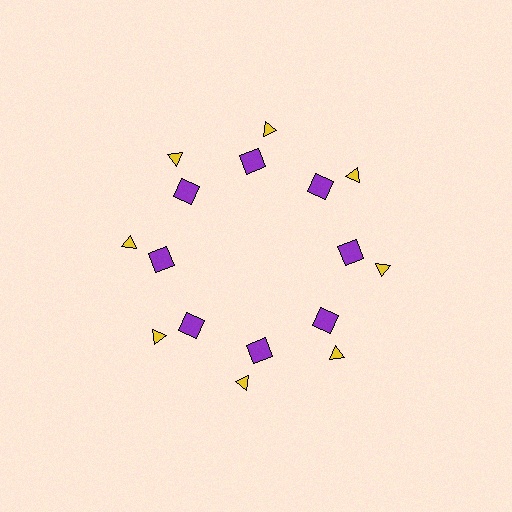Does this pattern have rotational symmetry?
Yes, this pattern has 8-fold rotational symmetry. It looks the same after rotating 45 degrees around the center.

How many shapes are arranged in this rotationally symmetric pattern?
There are 16 shapes, arranged in 8 groups of 2.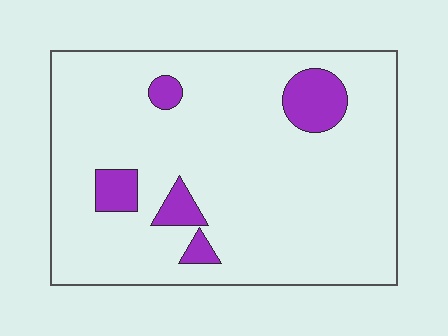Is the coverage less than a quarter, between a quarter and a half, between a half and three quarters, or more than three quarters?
Less than a quarter.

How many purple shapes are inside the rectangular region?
5.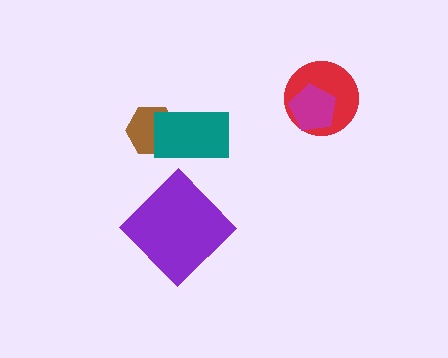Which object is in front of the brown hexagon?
The teal rectangle is in front of the brown hexagon.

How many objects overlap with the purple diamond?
0 objects overlap with the purple diamond.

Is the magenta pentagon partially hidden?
No, no other shape covers it.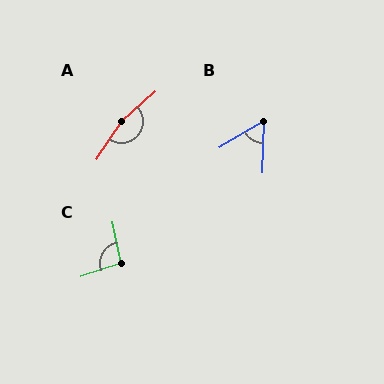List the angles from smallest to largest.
B (58°), C (98°), A (165°).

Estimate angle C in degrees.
Approximately 98 degrees.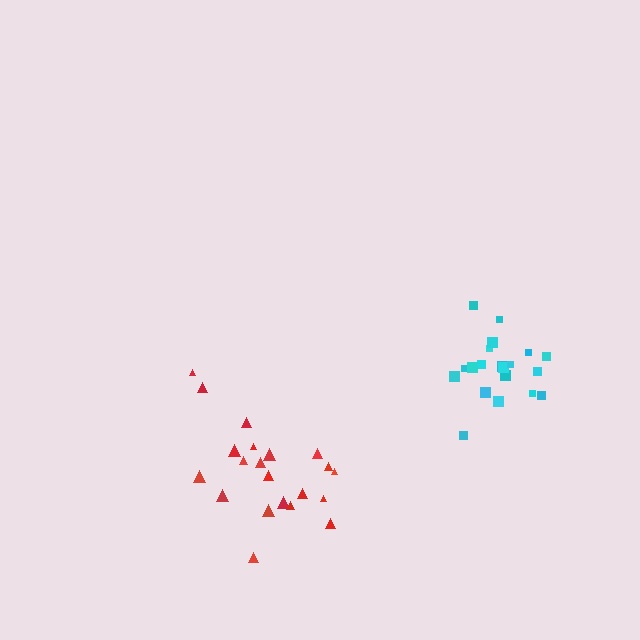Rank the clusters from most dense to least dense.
cyan, red.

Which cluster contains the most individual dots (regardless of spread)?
Red (21).